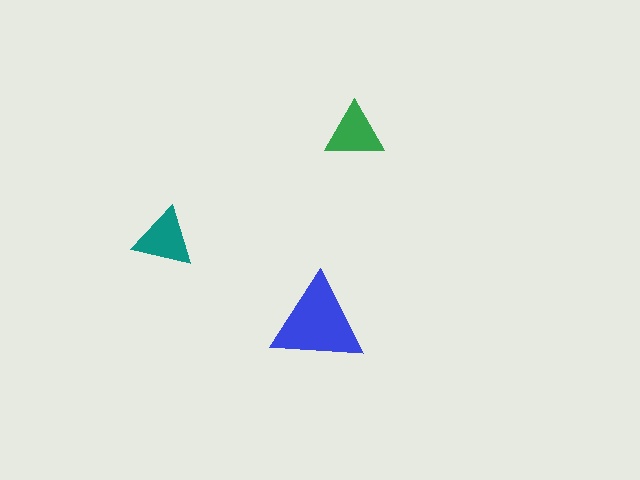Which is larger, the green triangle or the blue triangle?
The blue one.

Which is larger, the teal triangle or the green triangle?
The teal one.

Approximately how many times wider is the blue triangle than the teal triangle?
About 1.5 times wider.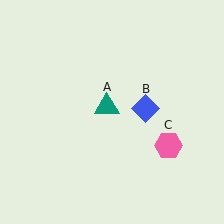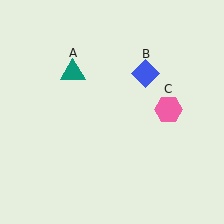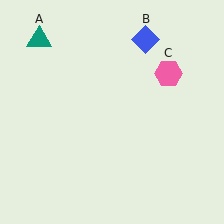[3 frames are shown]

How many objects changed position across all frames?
3 objects changed position: teal triangle (object A), blue diamond (object B), pink hexagon (object C).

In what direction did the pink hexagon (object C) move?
The pink hexagon (object C) moved up.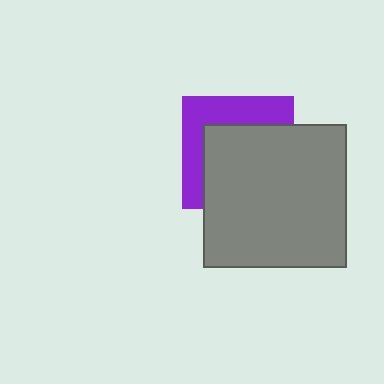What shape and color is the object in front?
The object in front is a gray square.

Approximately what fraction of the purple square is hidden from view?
Roughly 61% of the purple square is hidden behind the gray square.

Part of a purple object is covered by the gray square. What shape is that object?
It is a square.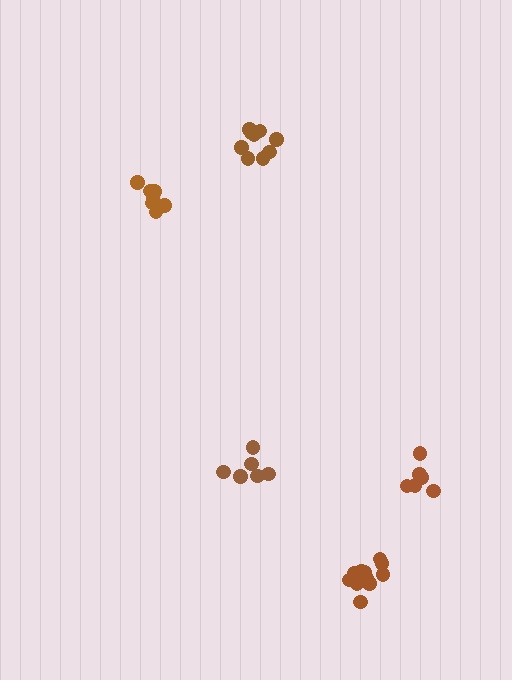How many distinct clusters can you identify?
There are 5 distinct clusters.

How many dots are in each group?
Group 1: 10 dots, Group 2: 6 dots, Group 3: 6 dots, Group 4: 7 dots, Group 5: 11 dots (40 total).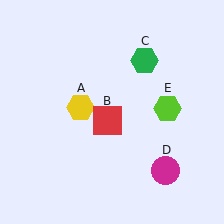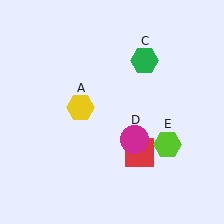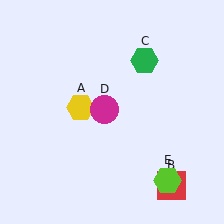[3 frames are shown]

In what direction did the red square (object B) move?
The red square (object B) moved down and to the right.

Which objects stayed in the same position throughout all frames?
Yellow hexagon (object A) and green hexagon (object C) remained stationary.